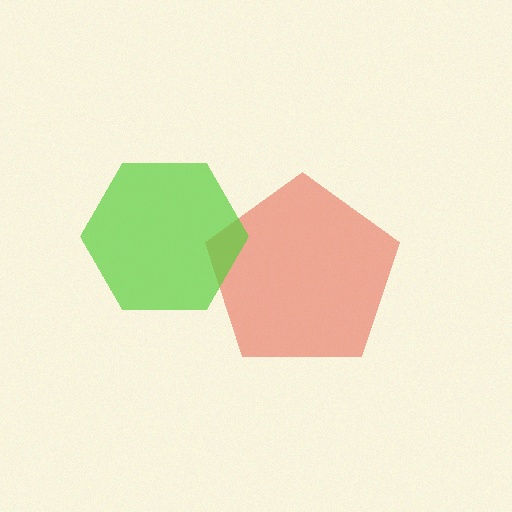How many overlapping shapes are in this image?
There are 2 overlapping shapes in the image.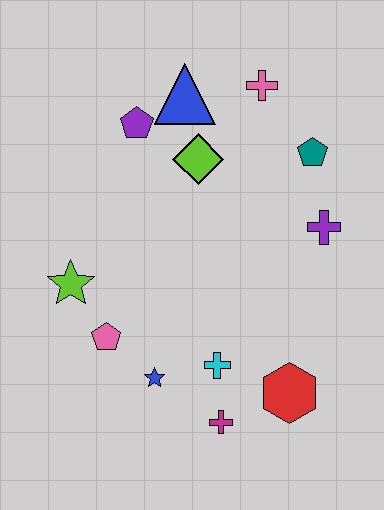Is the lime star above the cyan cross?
Yes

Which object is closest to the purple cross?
The teal pentagon is closest to the purple cross.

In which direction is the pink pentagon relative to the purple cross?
The pink pentagon is to the left of the purple cross.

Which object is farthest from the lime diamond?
The magenta cross is farthest from the lime diamond.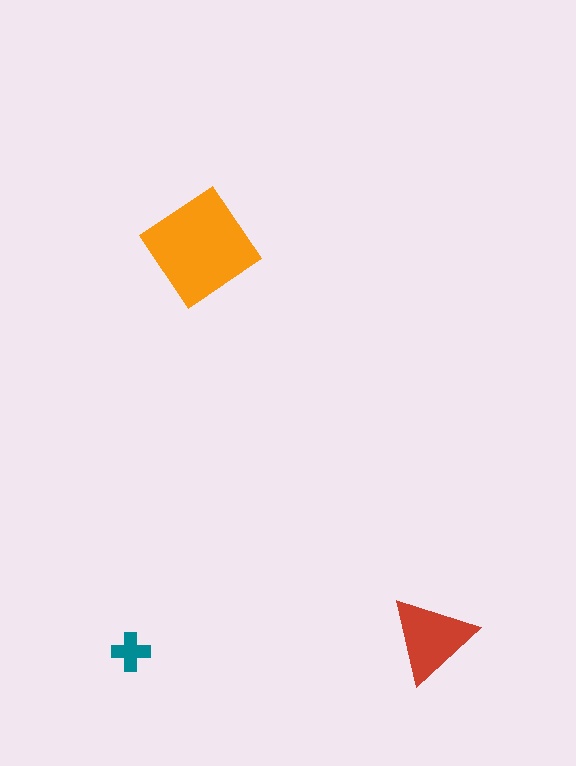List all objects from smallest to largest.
The teal cross, the red triangle, the orange diamond.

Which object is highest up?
The orange diamond is topmost.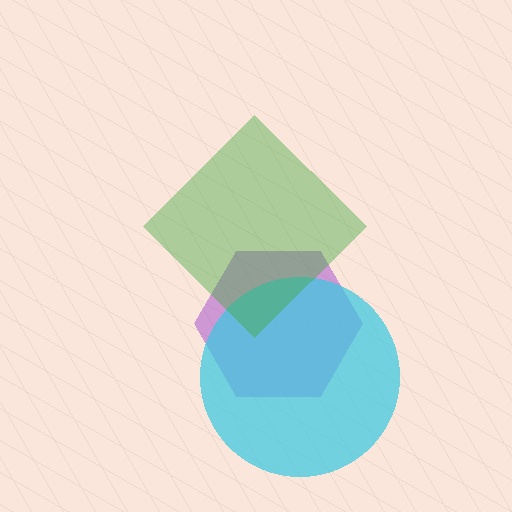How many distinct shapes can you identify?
There are 3 distinct shapes: a purple hexagon, a cyan circle, a green diamond.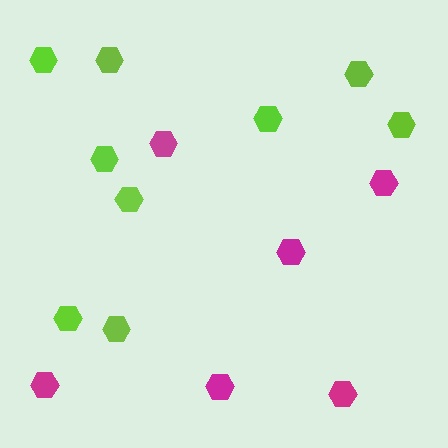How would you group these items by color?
There are 2 groups: one group of magenta hexagons (6) and one group of lime hexagons (9).